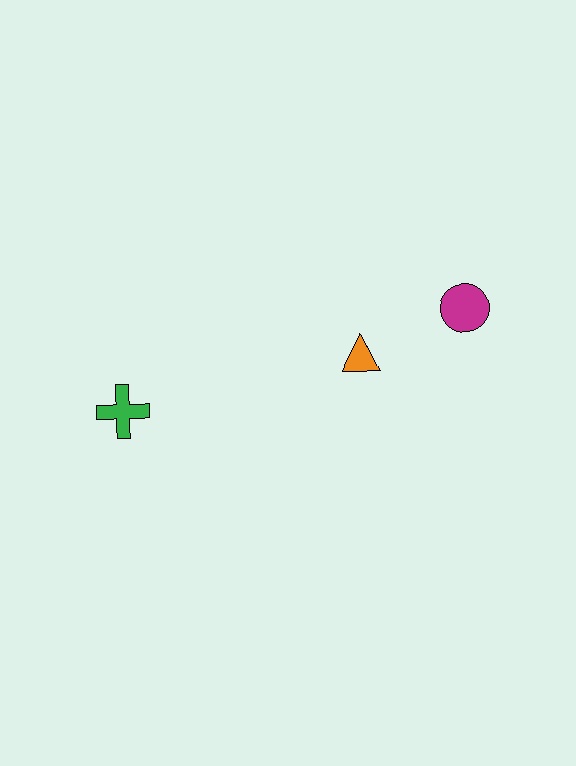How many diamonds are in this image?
There are no diamonds.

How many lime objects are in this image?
There are no lime objects.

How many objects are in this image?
There are 3 objects.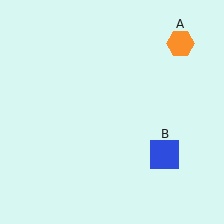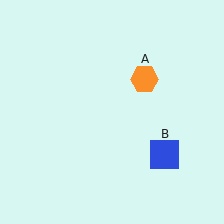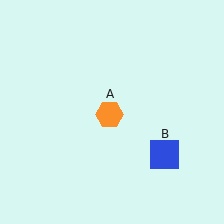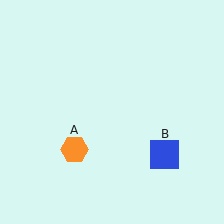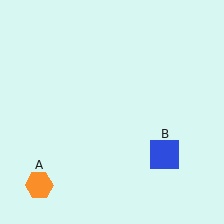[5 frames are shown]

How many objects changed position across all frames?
1 object changed position: orange hexagon (object A).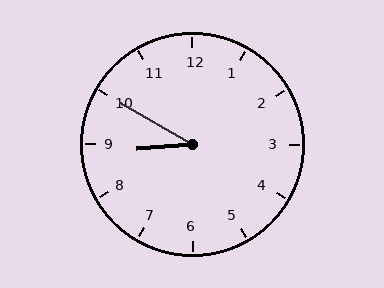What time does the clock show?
8:50.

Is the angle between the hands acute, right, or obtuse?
It is acute.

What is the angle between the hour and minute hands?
Approximately 35 degrees.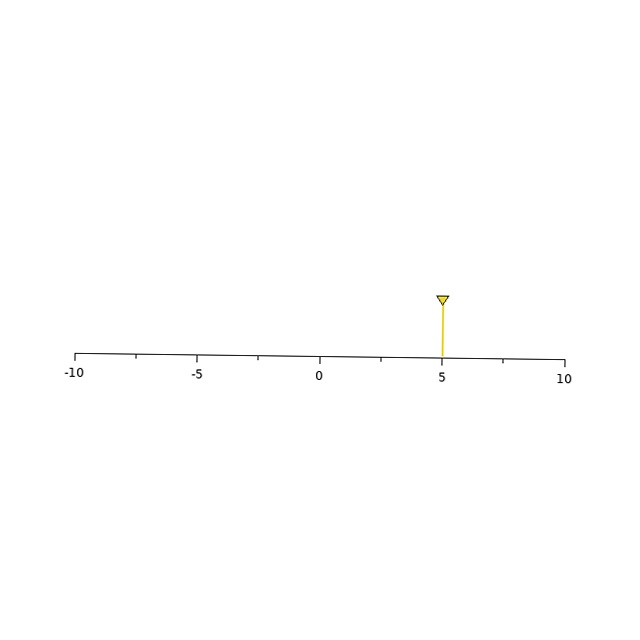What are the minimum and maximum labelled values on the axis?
The axis runs from -10 to 10.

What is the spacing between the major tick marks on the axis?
The major ticks are spaced 5 apart.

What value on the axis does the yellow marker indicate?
The marker indicates approximately 5.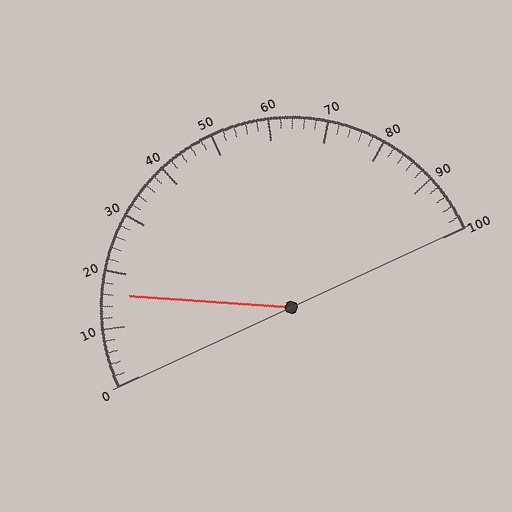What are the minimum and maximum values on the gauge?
The gauge ranges from 0 to 100.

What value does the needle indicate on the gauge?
The needle indicates approximately 16.